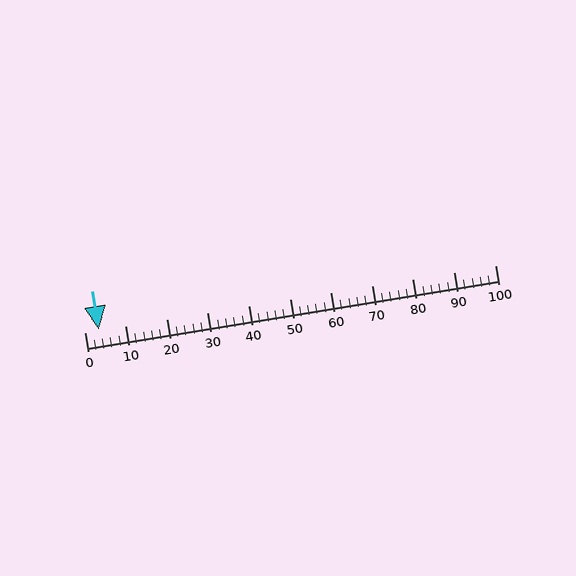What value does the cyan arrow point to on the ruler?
The cyan arrow points to approximately 4.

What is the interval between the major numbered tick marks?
The major tick marks are spaced 10 units apart.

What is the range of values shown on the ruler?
The ruler shows values from 0 to 100.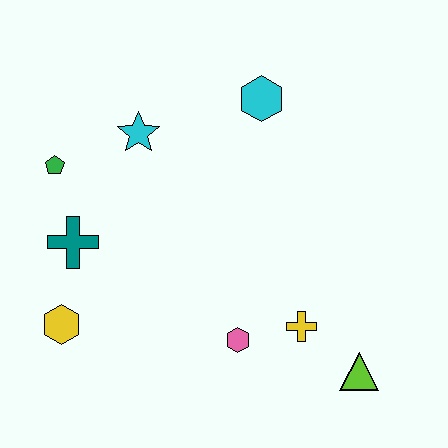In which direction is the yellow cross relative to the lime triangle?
The yellow cross is to the left of the lime triangle.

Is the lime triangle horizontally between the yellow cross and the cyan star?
No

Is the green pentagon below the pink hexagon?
No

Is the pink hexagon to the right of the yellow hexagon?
Yes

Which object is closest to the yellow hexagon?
The teal cross is closest to the yellow hexagon.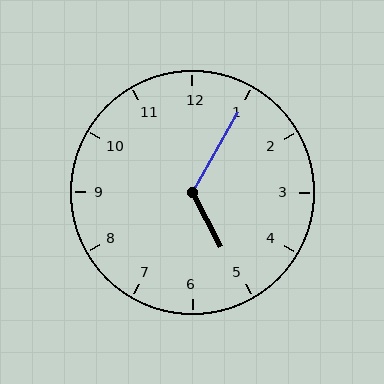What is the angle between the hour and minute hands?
Approximately 122 degrees.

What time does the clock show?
5:05.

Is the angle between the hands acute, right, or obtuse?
It is obtuse.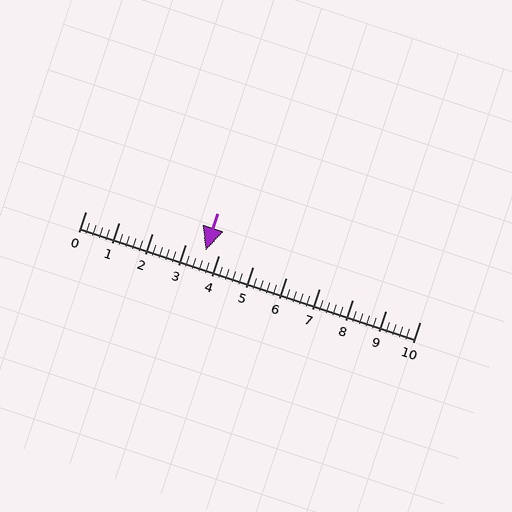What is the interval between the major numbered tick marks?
The major tick marks are spaced 1 units apart.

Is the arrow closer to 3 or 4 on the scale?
The arrow is closer to 4.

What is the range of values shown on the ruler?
The ruler shows values from 0 to 10.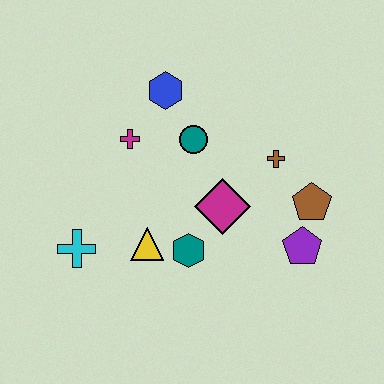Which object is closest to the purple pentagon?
The brown pentagon is closest to the purple pentagon.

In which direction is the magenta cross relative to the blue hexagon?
The magenta cross is below the blue hexagon.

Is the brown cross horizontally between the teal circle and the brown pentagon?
Yes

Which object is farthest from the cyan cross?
The brown pentagon is farthest from the cyan cross.